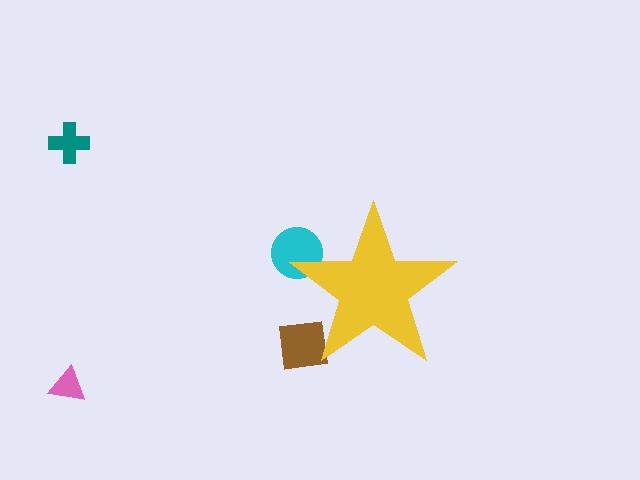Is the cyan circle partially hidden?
Yes, the cyan circle is partially hidden behind the yellow star.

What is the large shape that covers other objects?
A yellow star.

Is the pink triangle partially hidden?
No, the pink triangle is fully visible.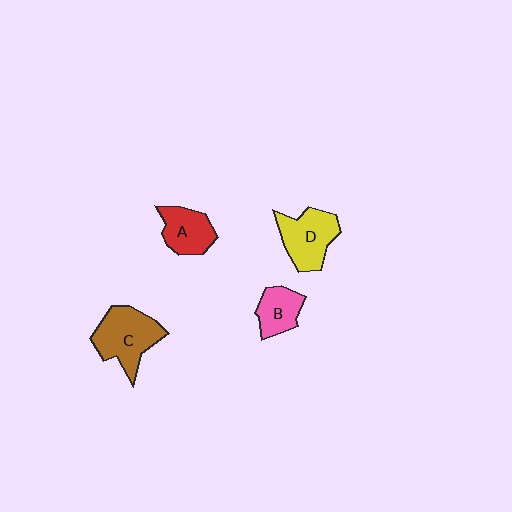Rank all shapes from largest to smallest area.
From largest to smallest: C (brown), D (yellow), A (red), B (pink).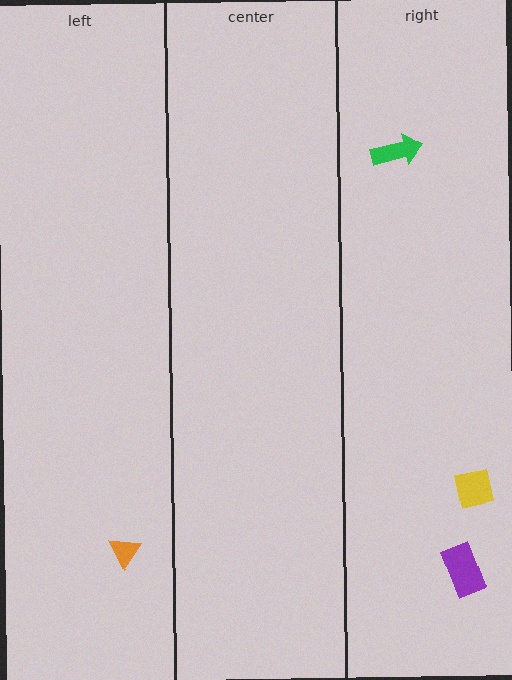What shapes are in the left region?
The orange triangle.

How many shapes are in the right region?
3.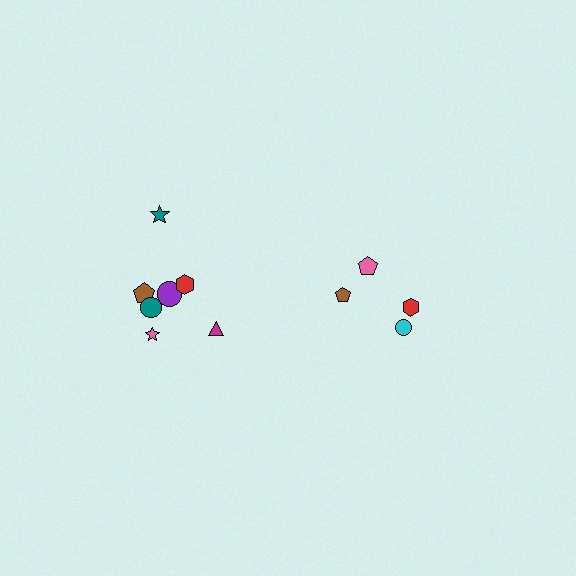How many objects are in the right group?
There are 4 objects.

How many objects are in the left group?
There are 7 objects.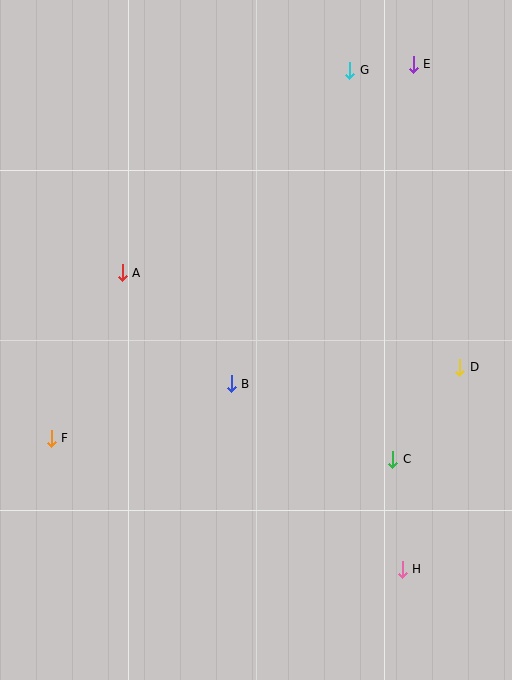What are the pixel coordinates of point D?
Point D is at (460, 367).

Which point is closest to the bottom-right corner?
Point H is closest to the bottom-right corner.